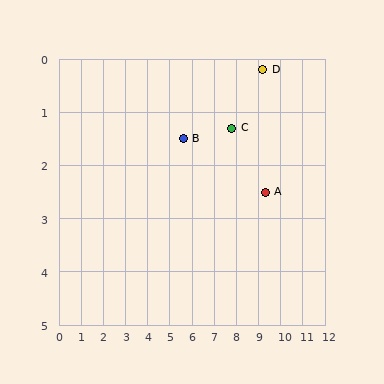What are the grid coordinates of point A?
Point A is at approximately (9.3, 2.5).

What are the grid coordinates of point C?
Point C is at approximately (7.8, 1.3).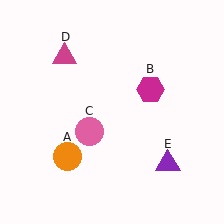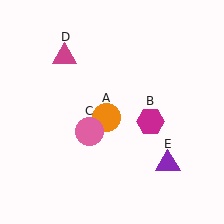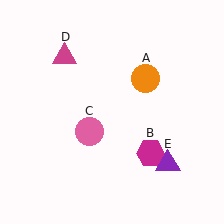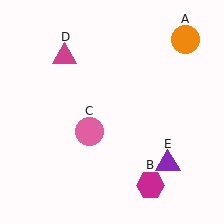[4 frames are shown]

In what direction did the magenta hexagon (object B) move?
The magenta hexagon (object B) moved down.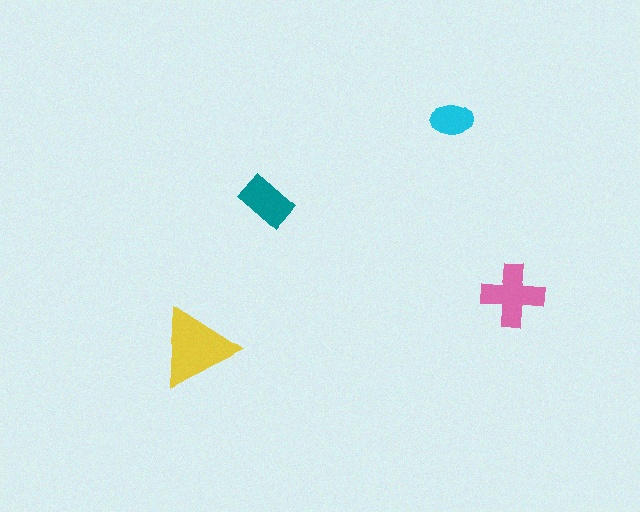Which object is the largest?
The yellow triangle.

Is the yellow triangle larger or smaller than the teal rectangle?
Larger.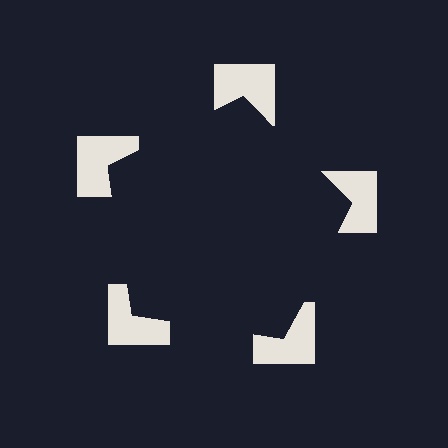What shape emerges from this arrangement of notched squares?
An illusory pentagon — its edges are inferred from the aligned wedge cuts in the notched squares, not physically drawn.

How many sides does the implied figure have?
5 sides.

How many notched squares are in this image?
There are 5 — one at each vertex of the illusory pentagon.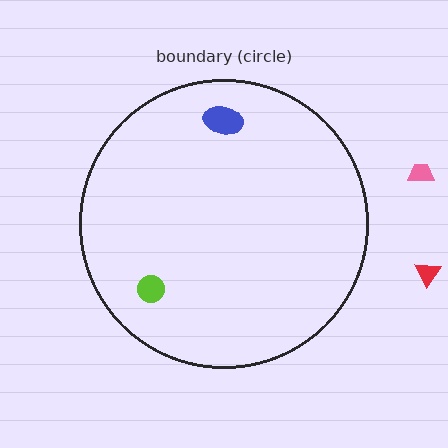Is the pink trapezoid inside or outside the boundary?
Outside.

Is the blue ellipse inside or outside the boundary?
Inside.